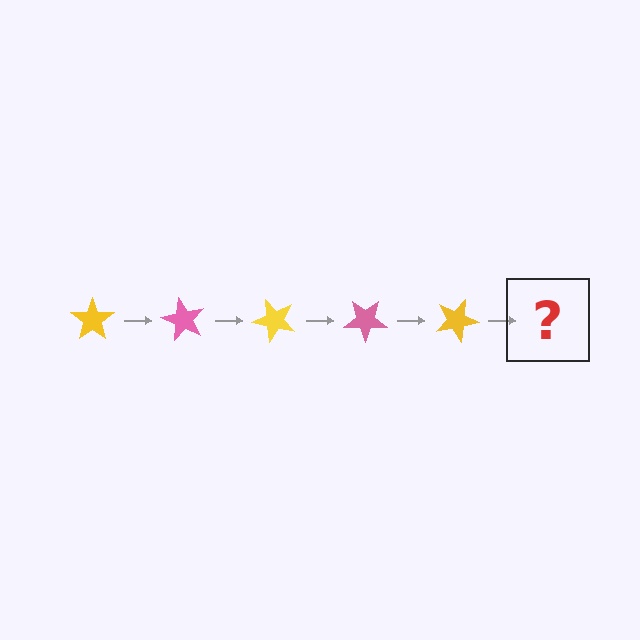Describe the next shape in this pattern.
It should be a pink star, rotated 300 degrees from the start.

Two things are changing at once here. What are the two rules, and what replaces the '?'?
The two rules are that it rotates 60 degrees each step and the color cycles through yellow and pink. The '?' should be a pink star, rotated 300 degrees from the start.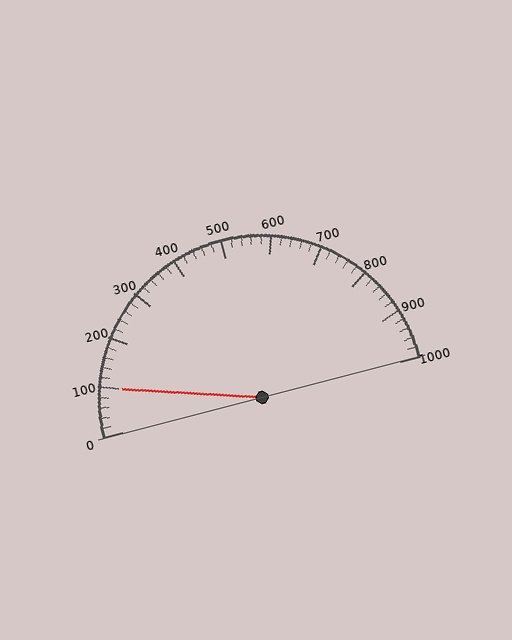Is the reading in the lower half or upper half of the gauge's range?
The reading is in the lower half of the range (0 to 1000).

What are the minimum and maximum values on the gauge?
The gauge ranges from 0 to 1000.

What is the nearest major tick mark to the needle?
The nearest major tick mark is 100.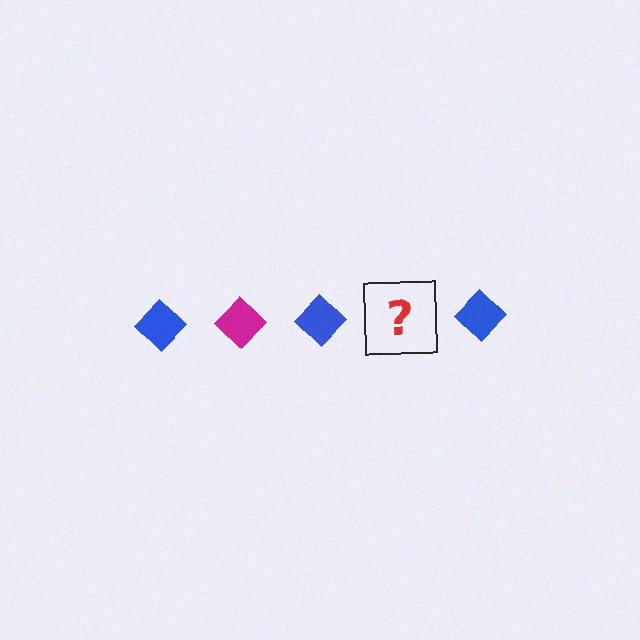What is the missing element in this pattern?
The missing element is a magenta diamond.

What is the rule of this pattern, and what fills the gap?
The rule is that the pattern cycles through blue, magenta diamonds. The gap should be filled with a magenta diamond.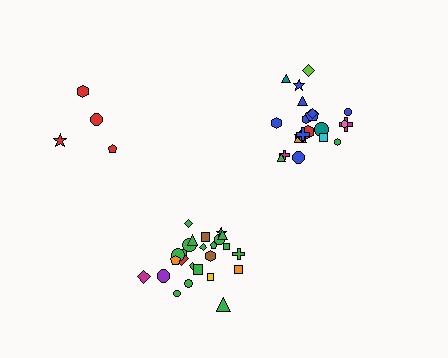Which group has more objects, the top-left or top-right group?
The top-right group.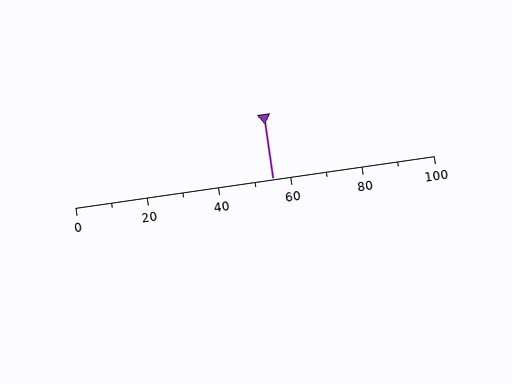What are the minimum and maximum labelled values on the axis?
The axis runs from 0 to 100.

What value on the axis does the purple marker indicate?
The marker indicates approximately 55.